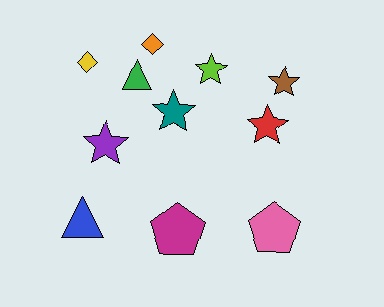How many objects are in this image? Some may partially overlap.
There are 11 objects.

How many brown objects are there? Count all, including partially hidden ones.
There is 1 brown object.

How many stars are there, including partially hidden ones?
There are 5 stars.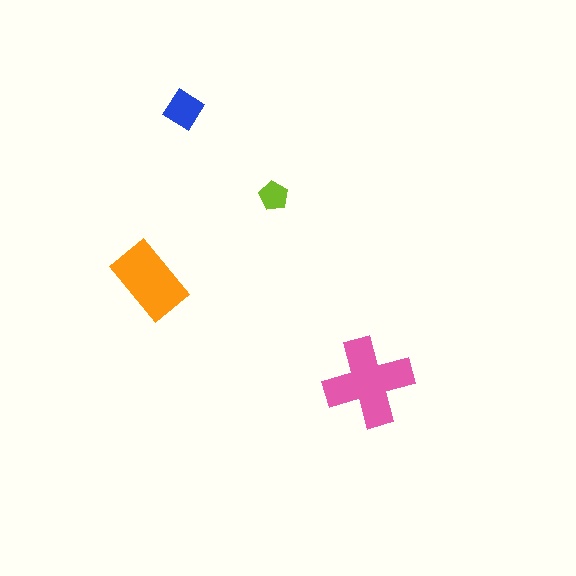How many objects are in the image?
There are 4 objects in the image.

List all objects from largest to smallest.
The pink cross, the orange rectangle, the blue diamond, the lime pentagon.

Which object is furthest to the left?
The orange rectangle is leftmost.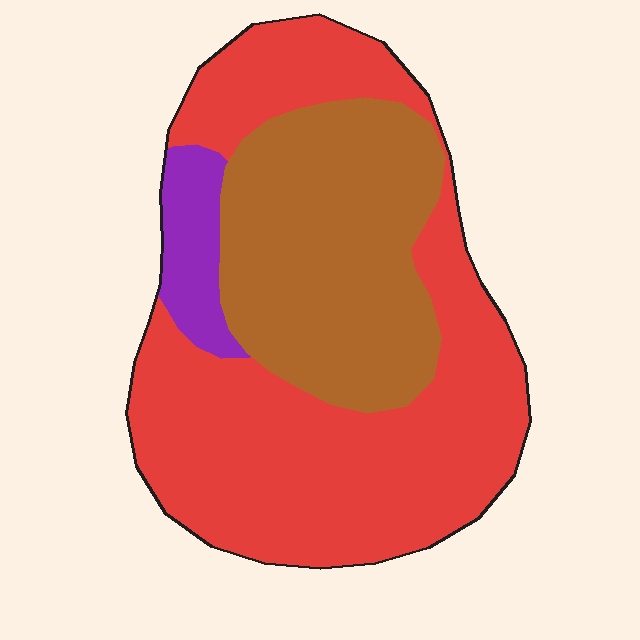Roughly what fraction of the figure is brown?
Brown takes up between a quarter and a half of the figure.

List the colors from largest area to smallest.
From largest to smallest: red, brown, purple.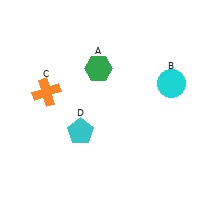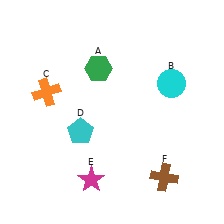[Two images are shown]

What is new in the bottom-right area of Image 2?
A brown cross (F) was added in the bottom-right area of Image 2.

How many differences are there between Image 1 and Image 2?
There are 2 differences between the two images.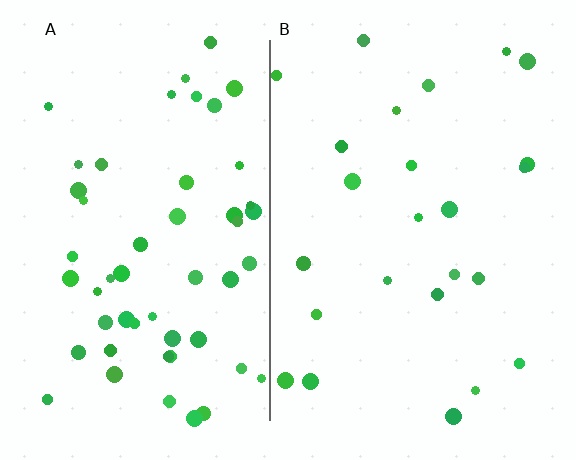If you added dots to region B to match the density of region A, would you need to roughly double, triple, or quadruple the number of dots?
Approximately double.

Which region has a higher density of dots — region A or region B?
A (the left).